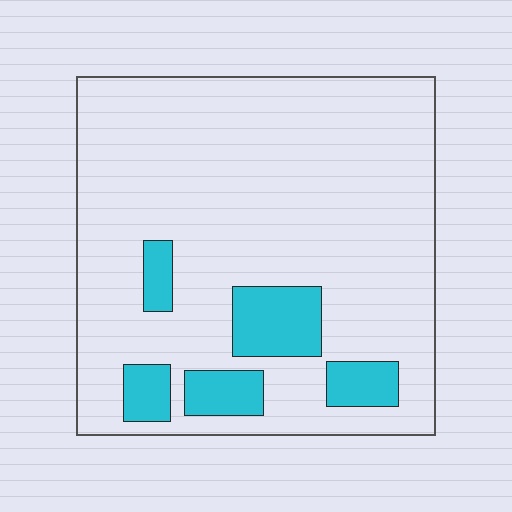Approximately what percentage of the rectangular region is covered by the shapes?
Approximately 15%.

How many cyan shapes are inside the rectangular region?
5.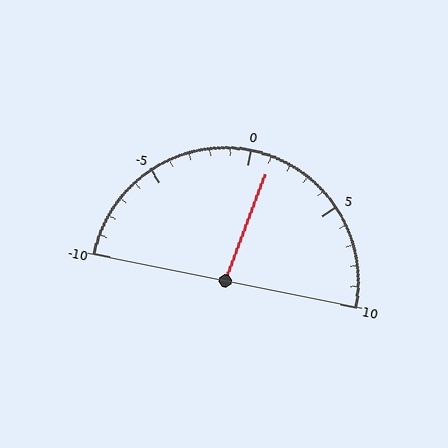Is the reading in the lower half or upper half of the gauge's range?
The reading is in the upper half of the range (-10 to 10).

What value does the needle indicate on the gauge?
The needle indicates approximately 1.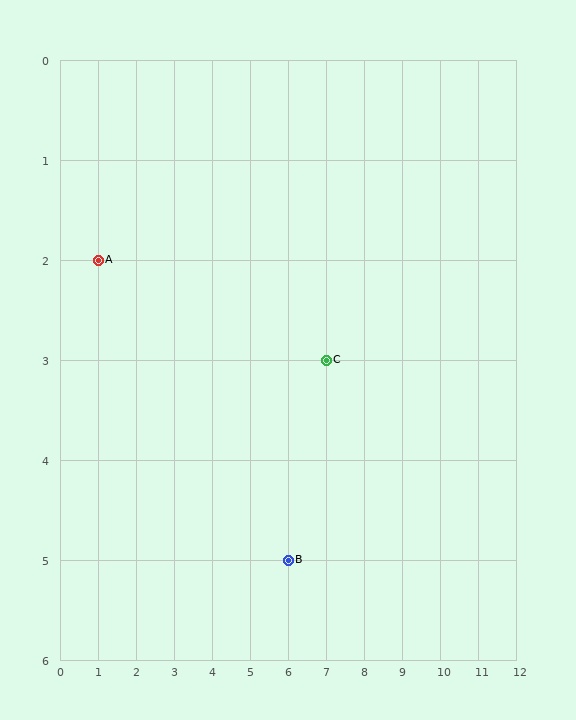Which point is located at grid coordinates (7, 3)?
Point C is at (7, 3).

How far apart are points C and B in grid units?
Points C and B are 1 column and 2 rows apart (about 2.2 grid units diagonally).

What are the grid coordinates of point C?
Point C is at grid coordinates (7, 3).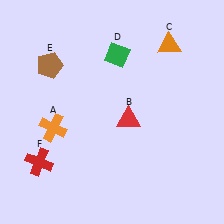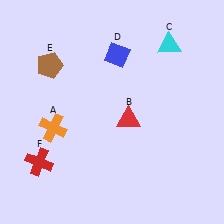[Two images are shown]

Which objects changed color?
C changed from orange to cyan. D changed from green to blue.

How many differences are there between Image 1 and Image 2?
There are 2 differences between the two images.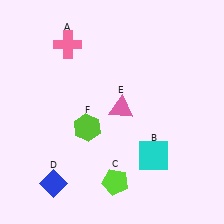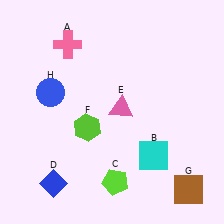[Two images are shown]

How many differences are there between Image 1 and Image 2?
There are 2 differences between the two images.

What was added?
A brown square (G), a blue circle (H) were added in Image 2.